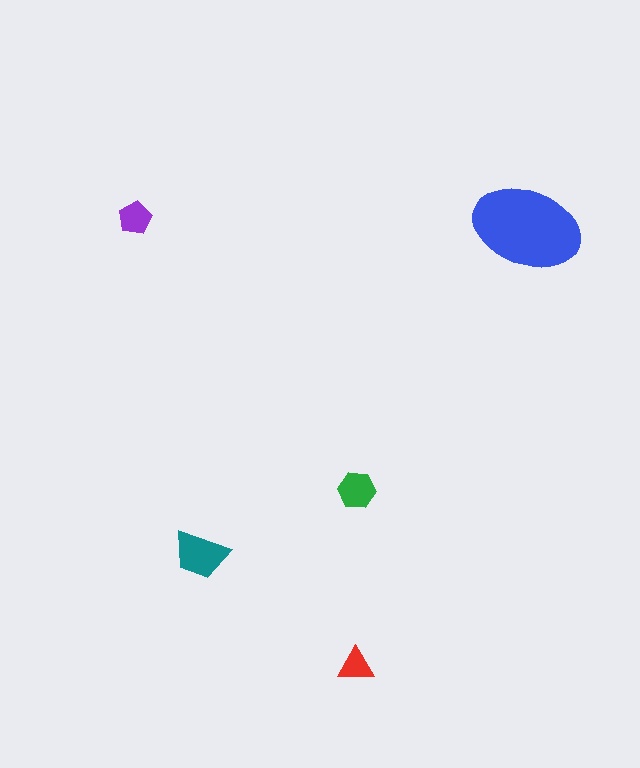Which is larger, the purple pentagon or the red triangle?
The purple pentagon.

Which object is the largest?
The blue ellipse.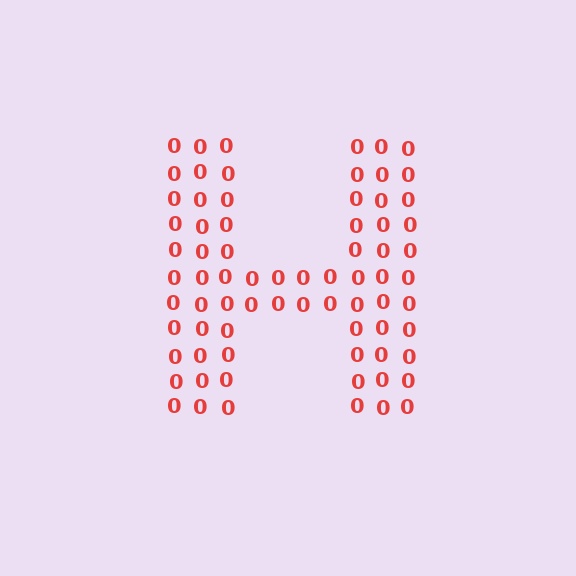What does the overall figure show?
The overall figure shows the letter H.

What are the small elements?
The small elements are digit 0's.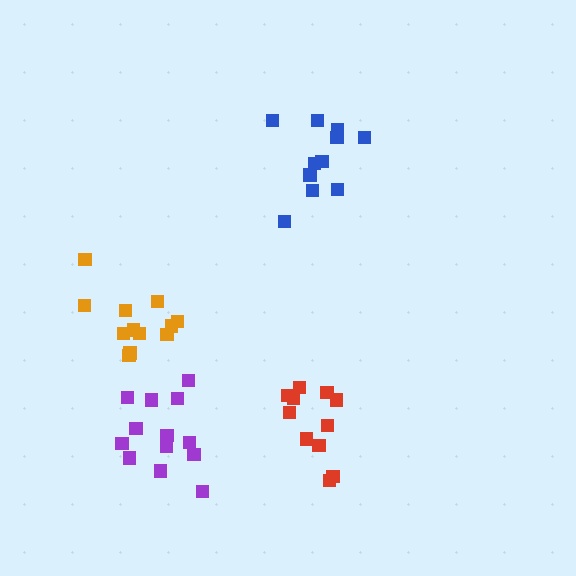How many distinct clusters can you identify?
There are 4 distinct clusters.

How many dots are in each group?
Group 1: 12 dots, Group 2: 11 dots, Group 3: 13 dots, Group 4: 11 dots (47 total).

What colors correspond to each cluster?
The clusters are colored: orange, red, purple, blue.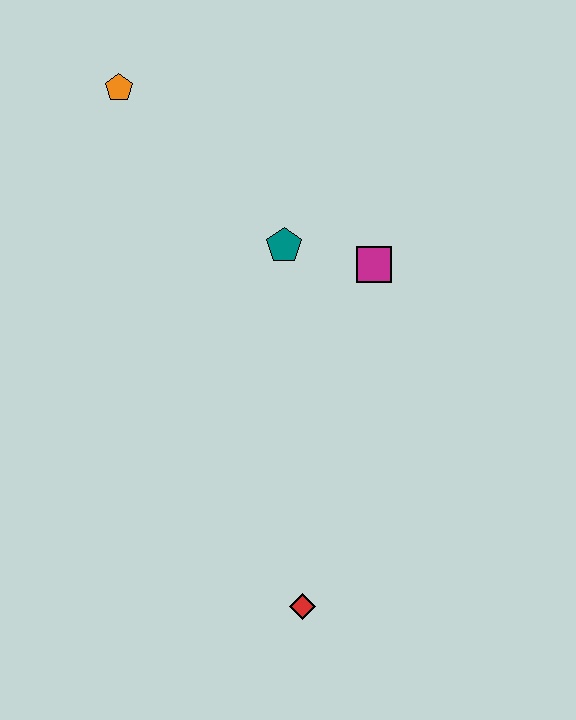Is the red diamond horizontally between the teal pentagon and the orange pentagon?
No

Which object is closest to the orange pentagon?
The teal pentagon is closest to the orange pentagon.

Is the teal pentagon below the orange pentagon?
Yes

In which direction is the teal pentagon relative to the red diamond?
The teal pentagon is above the red diamond.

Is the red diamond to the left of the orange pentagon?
No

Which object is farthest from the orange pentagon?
The red diamond is farthest from the orange pentagon.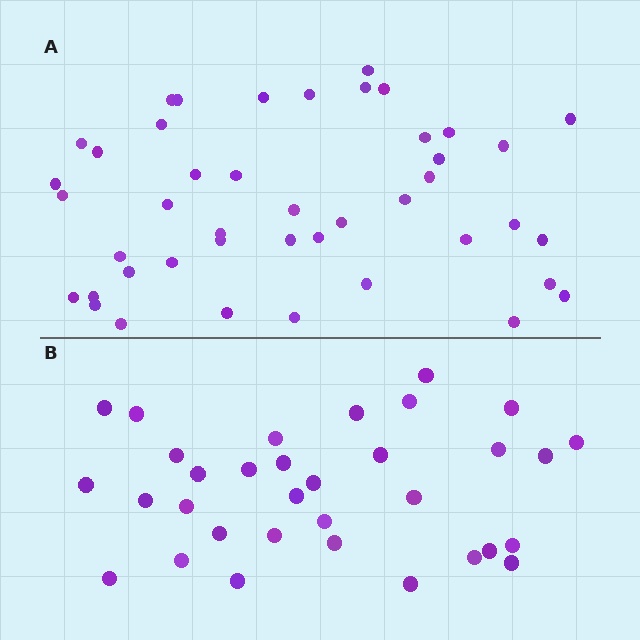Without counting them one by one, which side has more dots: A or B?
Region A (the top region) has more dots.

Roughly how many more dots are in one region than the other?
Region A has roughly 12 or so more dots than region B.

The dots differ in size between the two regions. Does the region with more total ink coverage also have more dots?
No. Region B has more total ink coverage because its dots are larger, but region A actually contains more individual dots. Total area can be misleading — the number of items is what matters here.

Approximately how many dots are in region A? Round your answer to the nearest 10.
About 40 dots. (The exact count is 44, which rounds to 40.)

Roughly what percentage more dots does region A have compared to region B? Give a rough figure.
About 35% more.